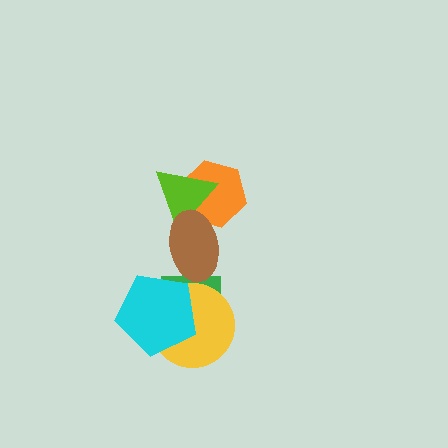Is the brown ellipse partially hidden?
No, no other shape covers it.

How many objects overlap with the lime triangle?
2 objects overlap with the lime triangle.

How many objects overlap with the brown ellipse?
3 objects overlap with the brown ellipse.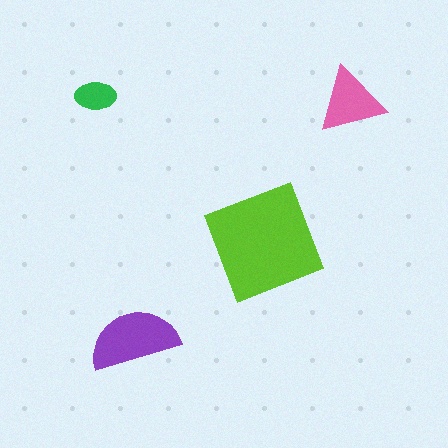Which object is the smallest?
The green ellipse.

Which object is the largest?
The lime square.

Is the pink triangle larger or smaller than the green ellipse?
Larger.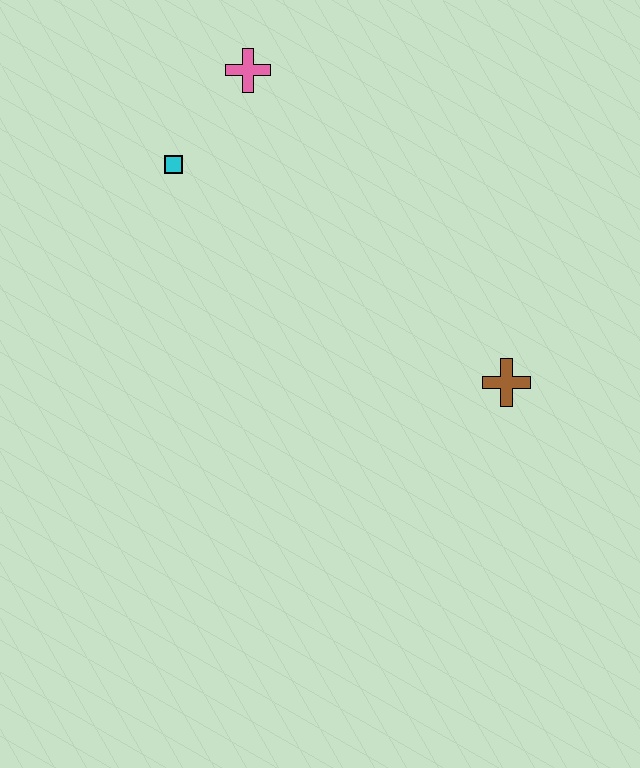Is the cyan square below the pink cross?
Yes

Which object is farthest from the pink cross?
The brown cross is farthest from the pink cross.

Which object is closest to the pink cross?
The cyan square is closest to the pink cross.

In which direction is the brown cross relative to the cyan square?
The brown cross is to the right of the cyan square.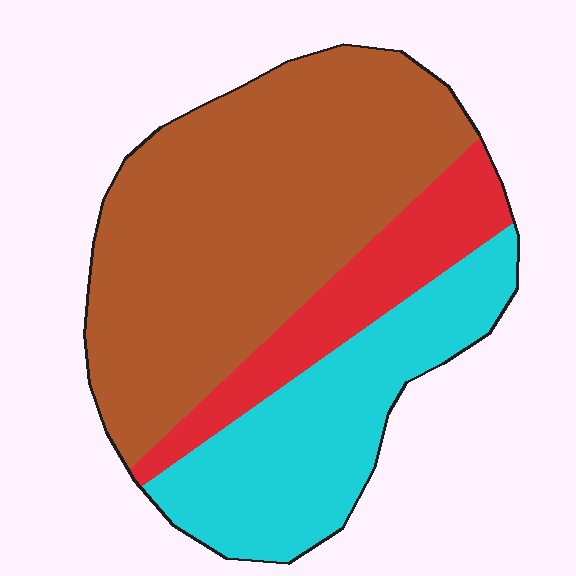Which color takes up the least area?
Red, at roughly 15%.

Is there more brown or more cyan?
Brown.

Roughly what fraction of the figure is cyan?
Cyan takes up about one quarter (1/4) of the figure.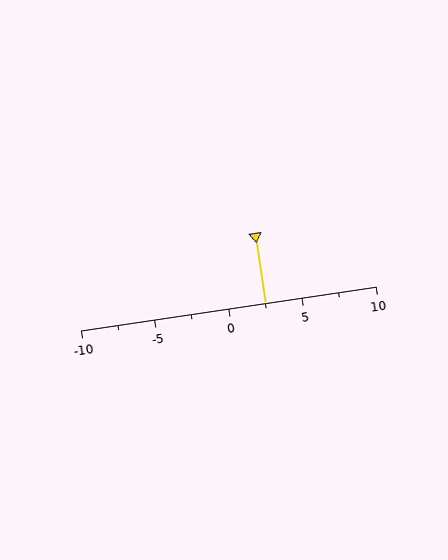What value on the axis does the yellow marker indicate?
The marker indicates approximately 2.5.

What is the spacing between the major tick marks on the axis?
The major ticks are spaced 5 apart.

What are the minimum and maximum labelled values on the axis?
The axis runs from -10 to 10.